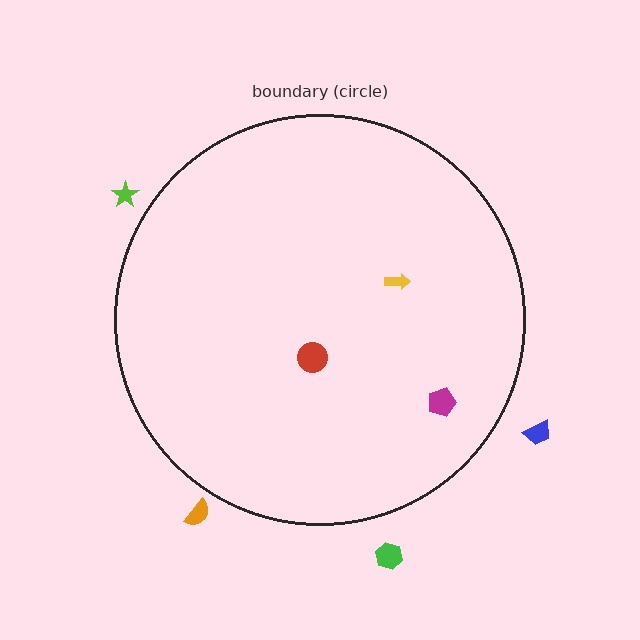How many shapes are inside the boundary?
3 inside, 4 outside.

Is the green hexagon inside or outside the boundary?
Outside.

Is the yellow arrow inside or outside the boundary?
Inside.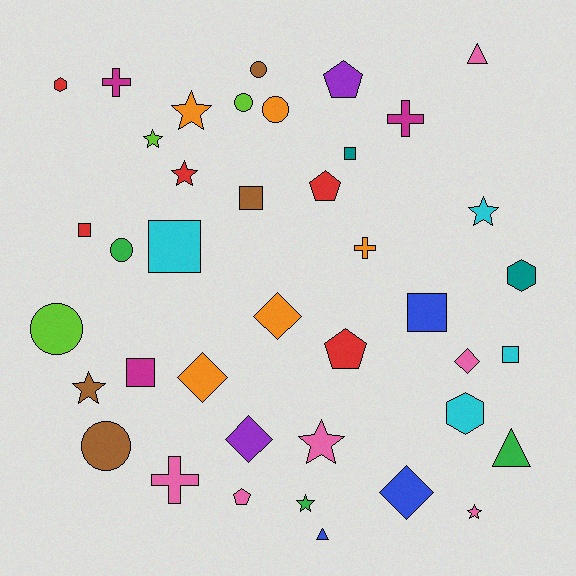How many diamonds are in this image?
There are 5 diamonds.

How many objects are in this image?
There are 40 objects.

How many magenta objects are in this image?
There are 3 magenta objects.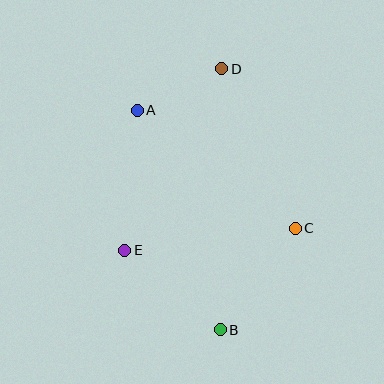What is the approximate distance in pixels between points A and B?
The distance between A and B is approximately 235 pixels.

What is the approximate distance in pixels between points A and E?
The distance between A and E is approximately 141 pixels.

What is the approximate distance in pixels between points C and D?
The distance between C and D is approximately 176 pixels.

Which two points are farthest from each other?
Points B and D are farthest from each other.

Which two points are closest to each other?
Points A and D are closest to each other.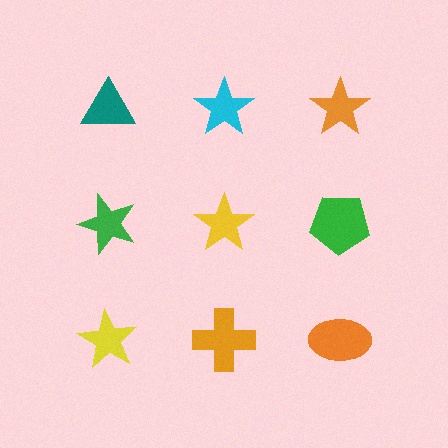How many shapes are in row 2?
3 shapes.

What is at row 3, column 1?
A yellow star.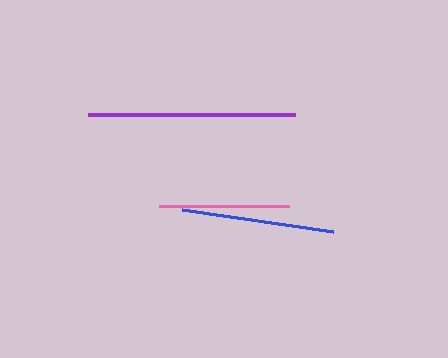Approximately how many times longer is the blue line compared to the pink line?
The blue line is approximately 1.2 times the length of the pink line.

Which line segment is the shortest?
The pink line is the shortest at approximately 130 pixels.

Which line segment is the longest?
The purple line is the longest at approximately 207 pixels.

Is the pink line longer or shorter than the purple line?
The purple line is longer than the pink line.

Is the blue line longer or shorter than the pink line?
The blue line is longer than the pink line.